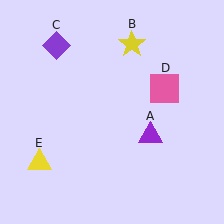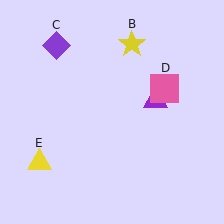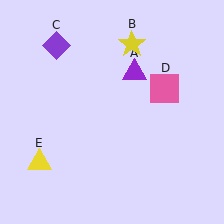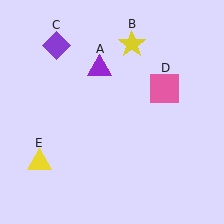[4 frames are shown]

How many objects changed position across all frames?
1 object changed position: purple triangle (object A).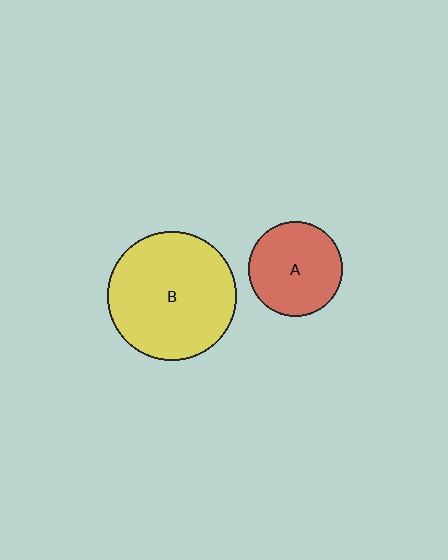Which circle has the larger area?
Circle B (yellow).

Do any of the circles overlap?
No, none of the circles overlap.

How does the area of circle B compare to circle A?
Approximately 1.9 times.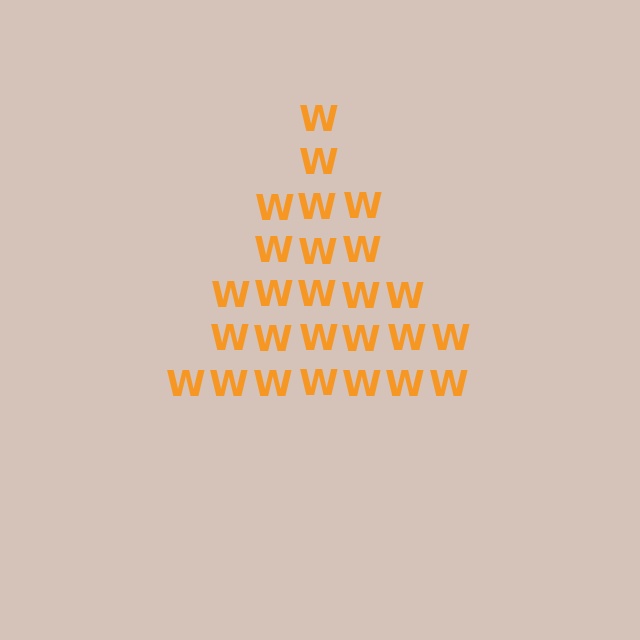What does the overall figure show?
The overall figure shows a triangle.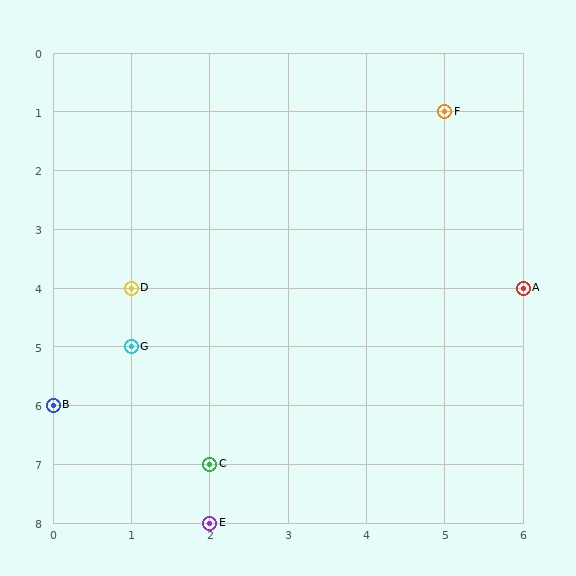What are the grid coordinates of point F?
Point F is at grid coordinates (5, 1).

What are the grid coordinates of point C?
Point C is at grid coordinates (2, 7).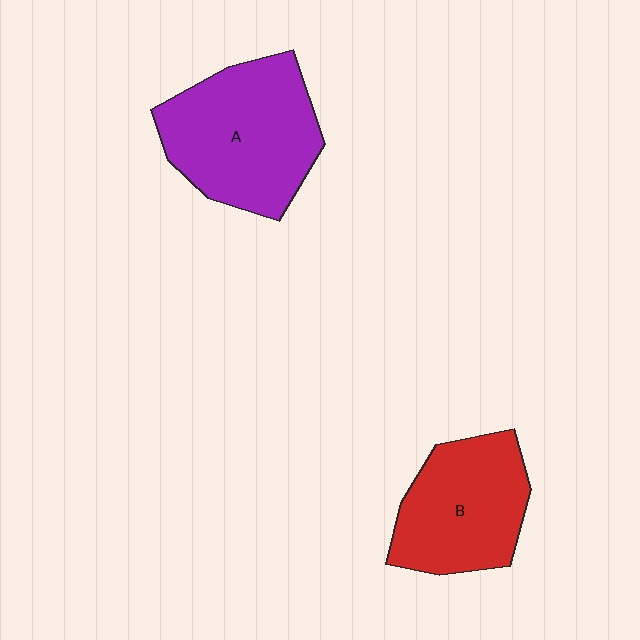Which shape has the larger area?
Shape A (purple).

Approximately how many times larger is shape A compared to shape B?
Approximately 1.2 times.